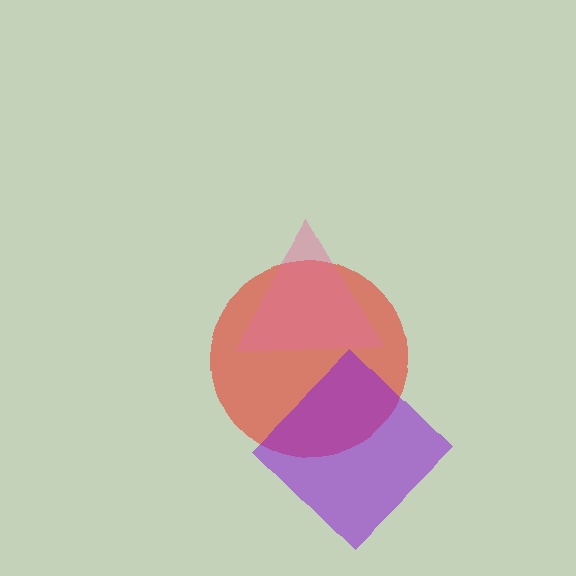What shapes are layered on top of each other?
The layered shapes are: a red circle, a purple diamond, a pink triangle.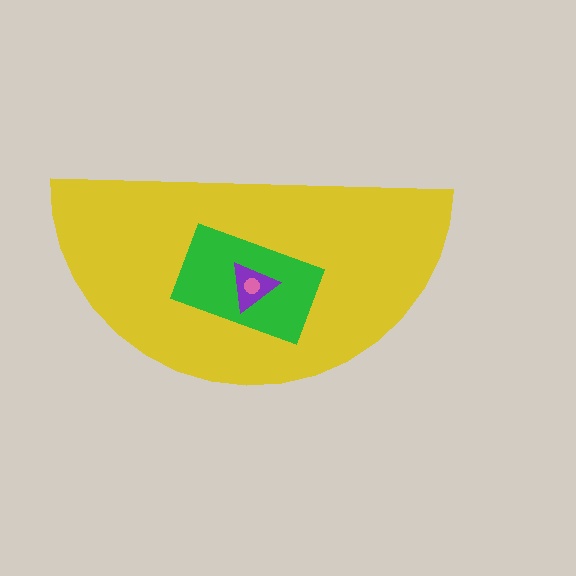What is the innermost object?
The pink circle.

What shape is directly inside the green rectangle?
The purple triangle.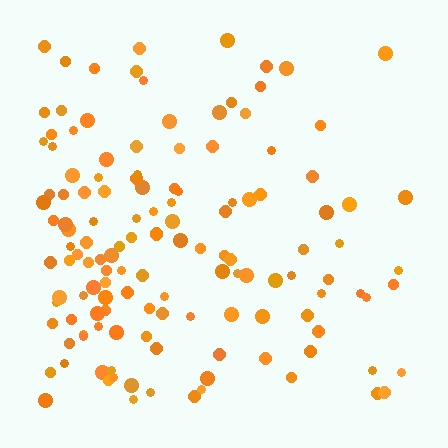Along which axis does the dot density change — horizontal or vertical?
Horizontal.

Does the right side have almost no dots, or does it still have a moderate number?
Still a moderate number, just noticeably fewer than the left.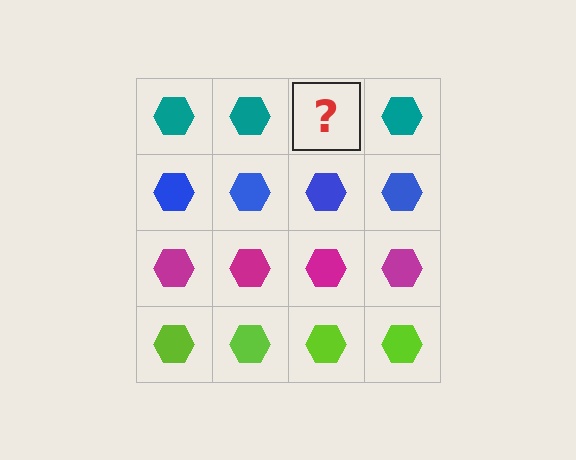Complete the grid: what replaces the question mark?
The question mark should be replaced with a teal hexagon.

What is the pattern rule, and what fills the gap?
The rule is that each row has a consistent color. The gap should be filled with a teal hexagon.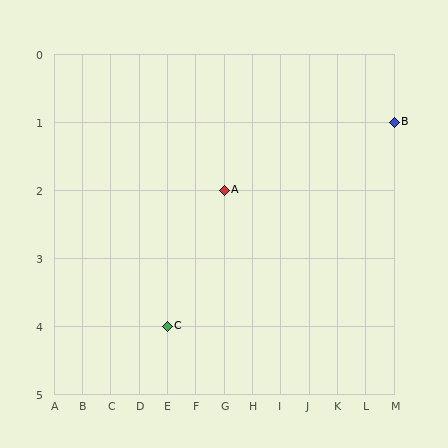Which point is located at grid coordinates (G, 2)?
Point A is at (G, 2).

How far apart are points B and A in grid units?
Points B and A are 6 columns and 1 row apart (about 6.1 grid units diagonally).